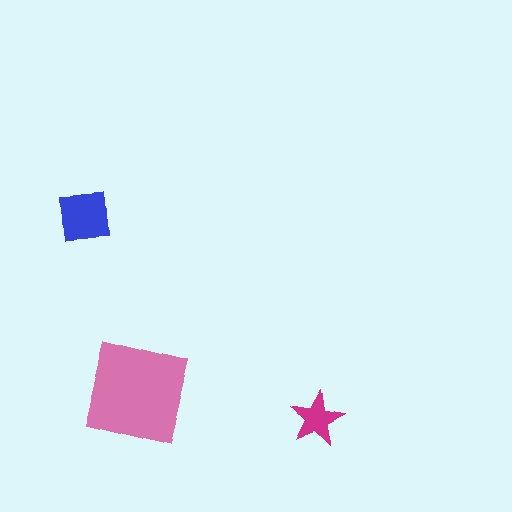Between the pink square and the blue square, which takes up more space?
The pink square.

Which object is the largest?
The pink square.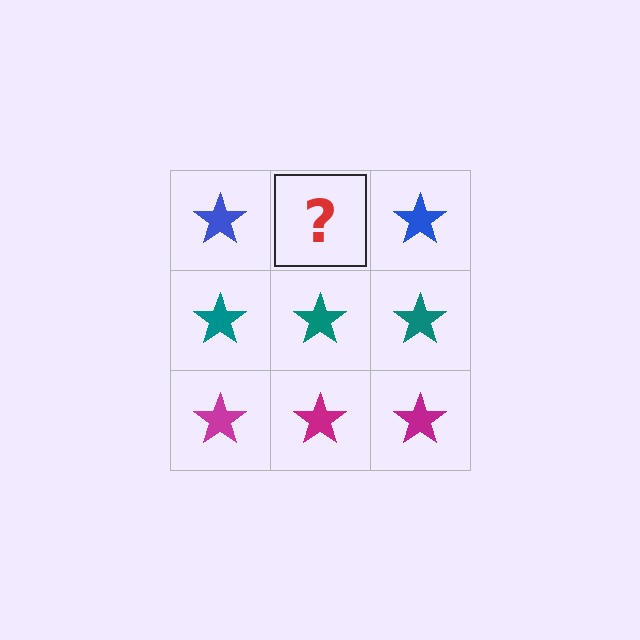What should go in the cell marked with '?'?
The missing cell should contain a blue star.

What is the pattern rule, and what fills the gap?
The rule is that each row has a consistent color. The gap should be filled with a blue star.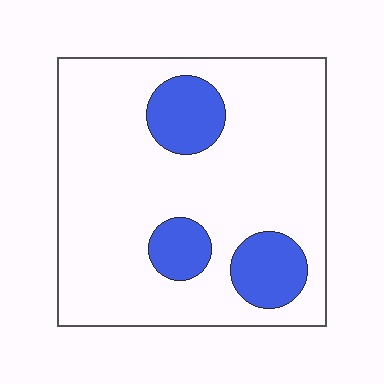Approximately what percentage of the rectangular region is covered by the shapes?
Approximately 20%.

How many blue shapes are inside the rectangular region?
3.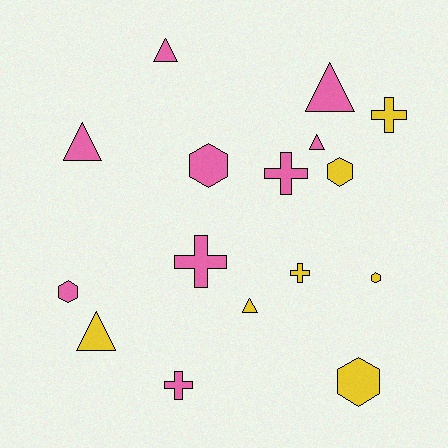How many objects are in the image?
There are 16 objects.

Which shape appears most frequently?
Triangle, with 6 objects.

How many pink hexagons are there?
There are 2 pink hexagons.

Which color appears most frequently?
Pink, with 9 objects.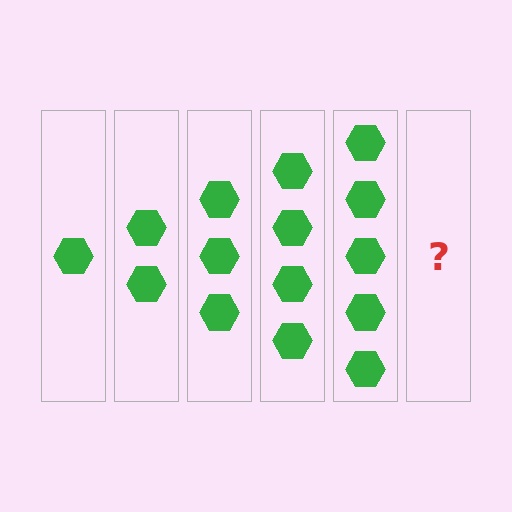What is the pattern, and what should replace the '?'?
The pattern is that each step adds one more hexagon. The '?' should be 6 hexagons.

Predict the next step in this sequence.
The next step is 6 hexagons.